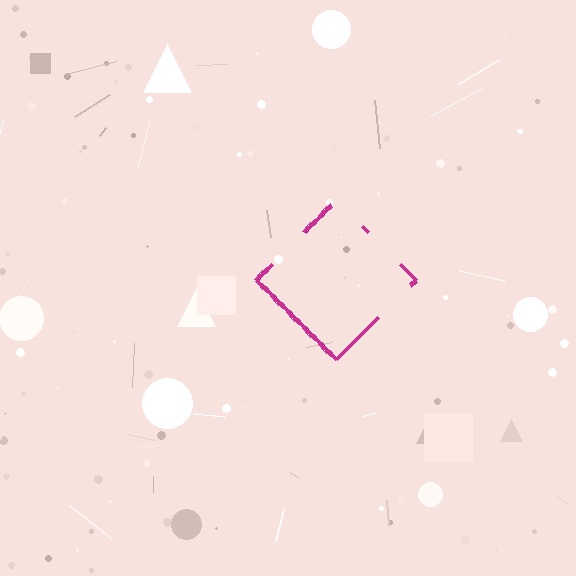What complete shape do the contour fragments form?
The contour fragments form a diamond.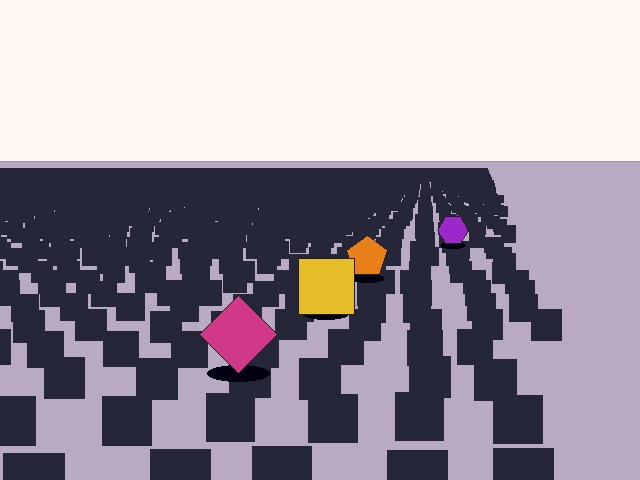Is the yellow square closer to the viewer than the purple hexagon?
Yes. The yellow square is closer — you can tell from the texture gradient: the ground texture is coarser near it.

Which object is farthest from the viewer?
The purple hexagon is farthest from the viewer. It appears smaller and the ground texture around it is denser.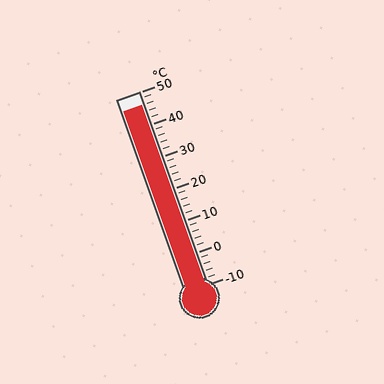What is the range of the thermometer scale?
The thermometer scale ranges from -10°C to 50°C.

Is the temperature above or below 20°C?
The temperature is above 20°C.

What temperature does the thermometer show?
The thermometer shows approximately 46°C.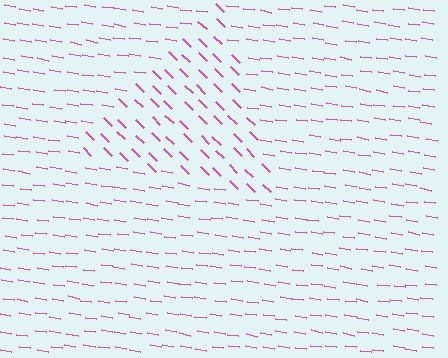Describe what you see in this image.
The image is filled with small pink line segments. A triangle region in the image has lines oriented differently from the surrounding lines, creating a visible texture boundary.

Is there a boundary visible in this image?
Yes, there is a texture boundary formed by a change in line orientation.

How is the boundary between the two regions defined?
The boundary is defined purely by a change in line orientation (approximately 36 degrees difference). All lines are the same color and thickness.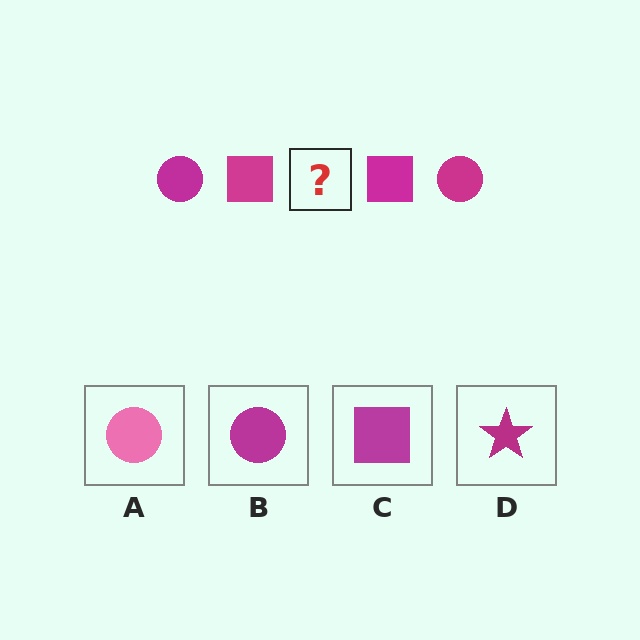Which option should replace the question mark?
Option B.